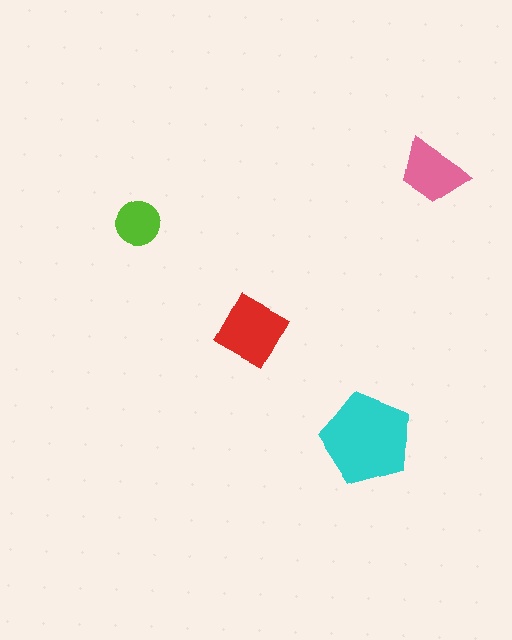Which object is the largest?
The cyan pentagon.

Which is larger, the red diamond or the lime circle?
The red diamond.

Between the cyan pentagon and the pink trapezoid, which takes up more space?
The cyan pentagon.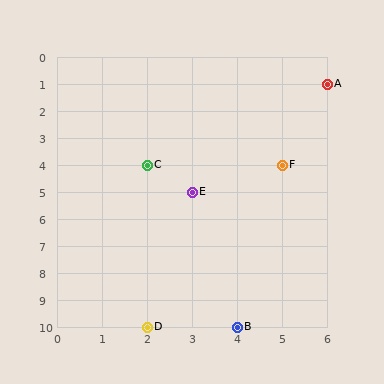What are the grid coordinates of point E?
Point E is at grid coordinates (3, 5).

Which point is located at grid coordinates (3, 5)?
Point E is at (3, 5).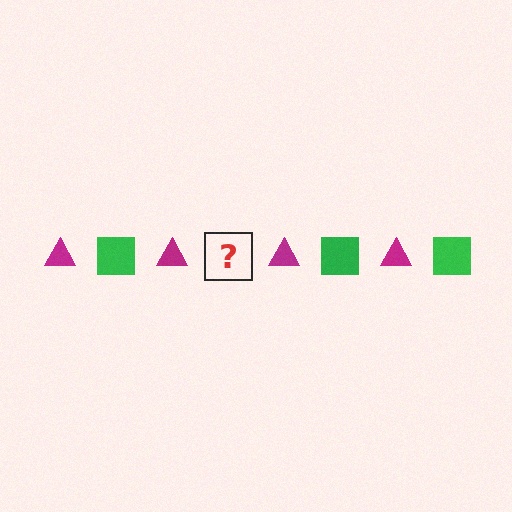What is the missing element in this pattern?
The missing element is a green square.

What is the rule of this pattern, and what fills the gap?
The rule is that the pattern alternates between magenta triangle and green square. The gap should be filled with a green square.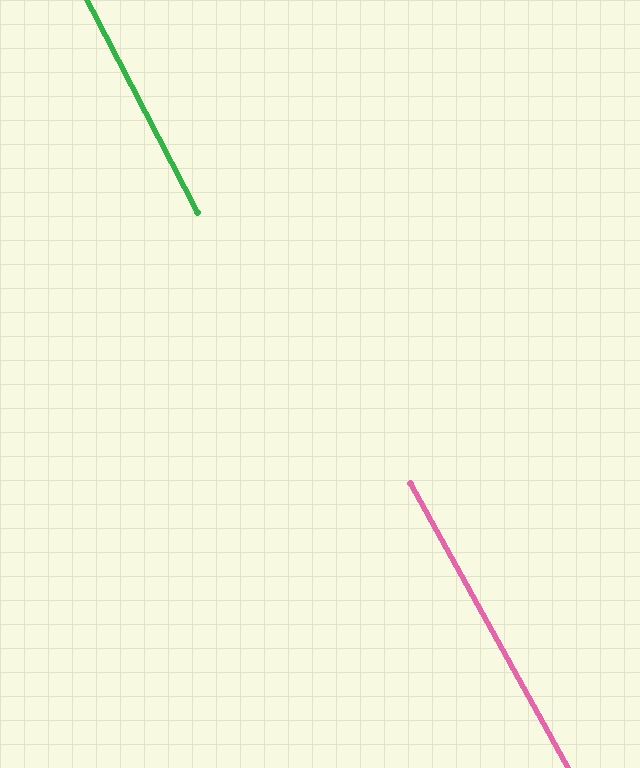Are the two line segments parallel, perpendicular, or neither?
Parallel — their directions differ by only 1.4°.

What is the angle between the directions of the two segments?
Approximately 1 degree.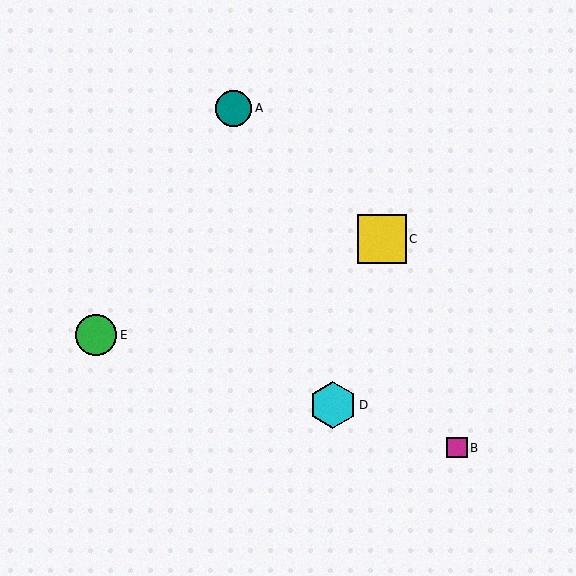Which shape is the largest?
The yellow square (labeled C) is the largest.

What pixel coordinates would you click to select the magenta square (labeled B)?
Click at (457, 448) to select the magenta square B.